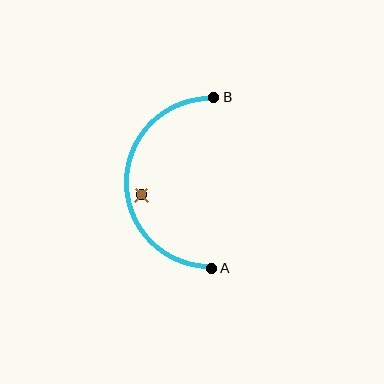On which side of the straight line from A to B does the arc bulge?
The arc bulges to the left of the straight line connecting A and B.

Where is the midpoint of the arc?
The arc midpoint is the point on the curve farthest from the straight line joining A and B. It sits to the left of that line.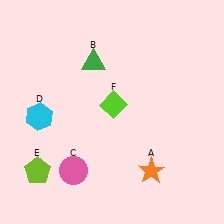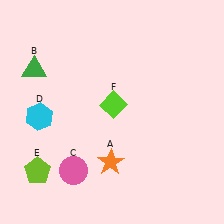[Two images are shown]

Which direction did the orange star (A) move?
The orange star (A) moved left.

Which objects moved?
The objects that moved are: the orange star (A), the green triangle (B).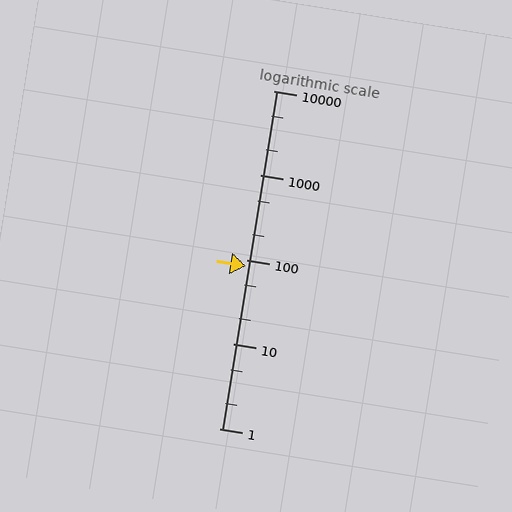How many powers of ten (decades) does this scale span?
The scale spans 4 decades, from 1 to 10000.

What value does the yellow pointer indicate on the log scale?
The pointer indicates approximately 83.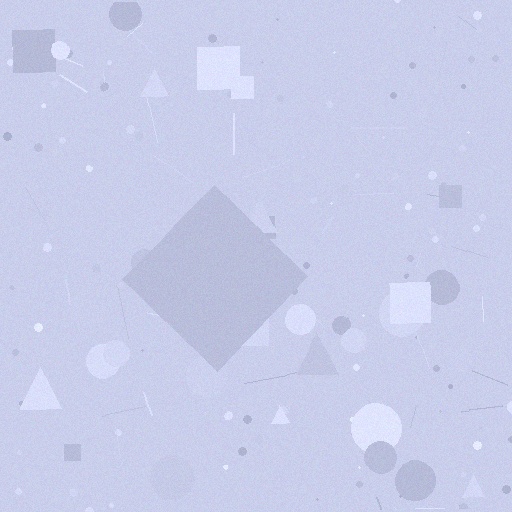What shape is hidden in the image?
A diamond is hidden in the image.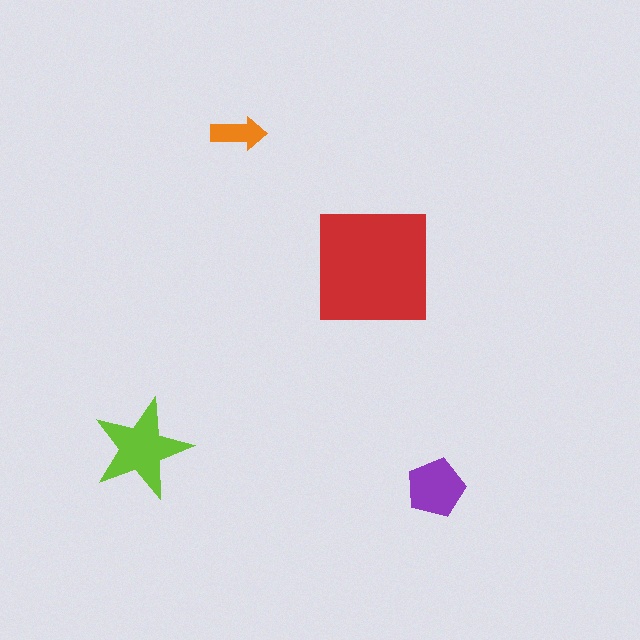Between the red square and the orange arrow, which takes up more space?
The red square.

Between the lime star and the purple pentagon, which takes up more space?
The lime star.